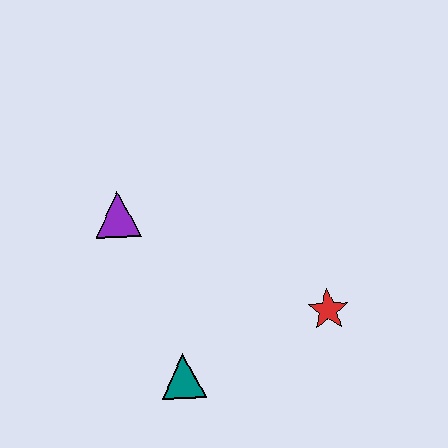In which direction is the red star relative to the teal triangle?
The red star is to the right of the teal triangle.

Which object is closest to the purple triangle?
The teal triangle is closest to the purple triangle.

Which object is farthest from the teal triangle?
The purple triangle is farthest from the teal triangle.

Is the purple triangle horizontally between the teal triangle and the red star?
No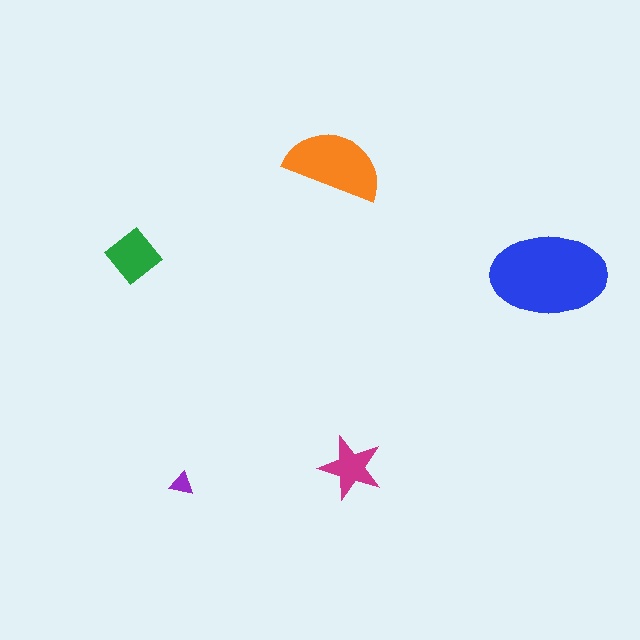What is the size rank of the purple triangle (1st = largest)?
5th.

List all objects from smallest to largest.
The purple triangle, the magenta star, the green diamond, the orange semicircle, the blue ellipse.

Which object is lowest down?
The purple triangle is bottommost.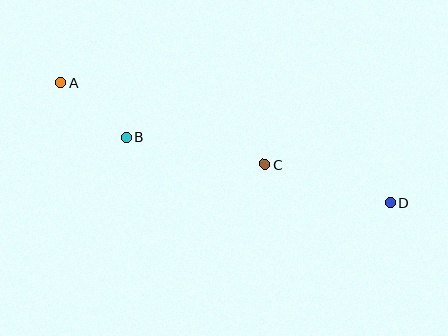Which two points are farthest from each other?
Points A and D are farthest from each other.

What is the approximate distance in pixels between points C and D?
The distance between C and D is approximately 131 pixels.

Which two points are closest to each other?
Points A and B are closest to each other.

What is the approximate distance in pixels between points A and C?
The distance between A and C is approximately 220 pixels.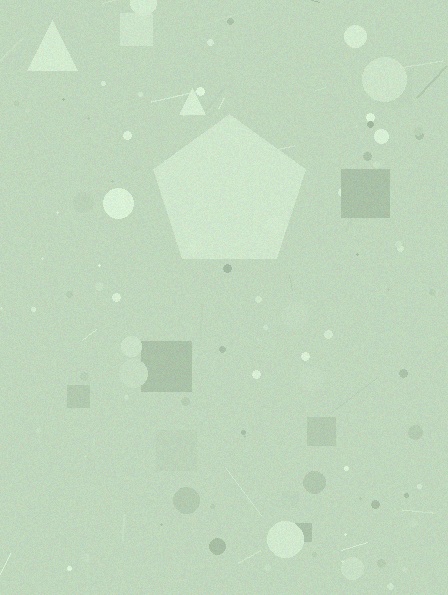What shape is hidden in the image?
A pentagon is hidden in the image.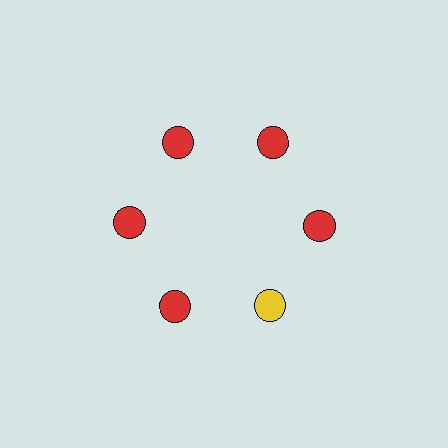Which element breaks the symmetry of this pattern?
The yellow circle at roughly the 5 o'clock position breaks the symmetry. All other shapes are red circles.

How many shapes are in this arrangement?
There are 6 shapes arranged in a ring pattern.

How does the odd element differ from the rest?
It has a different color: yellow instead of red.